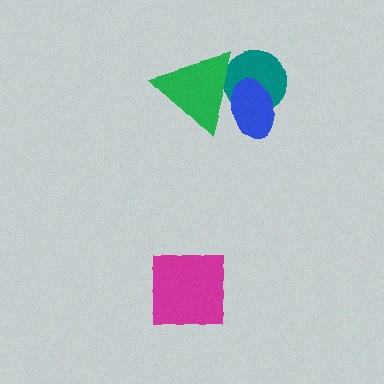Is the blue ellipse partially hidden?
Yes, it is partially covered by another shape.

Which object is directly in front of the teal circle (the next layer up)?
The blue ellipse is directly in front of the teal circle.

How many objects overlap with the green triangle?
2 objects overlap with the green triangle.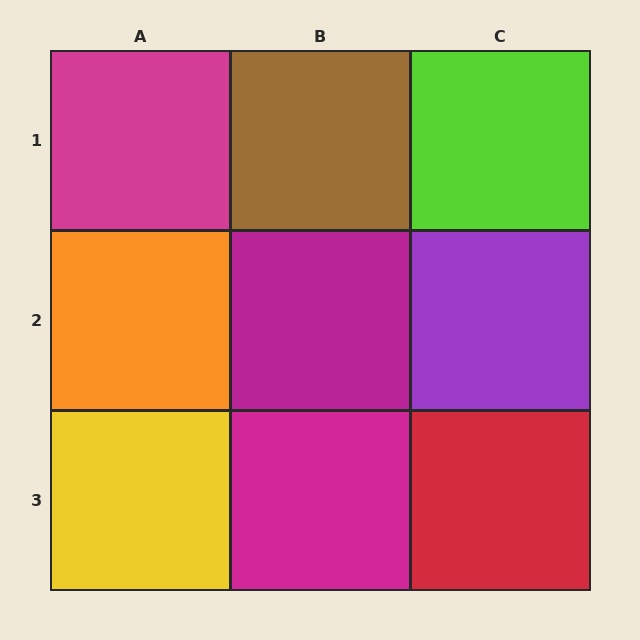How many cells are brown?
1 cell is brown.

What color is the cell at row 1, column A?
Magenta.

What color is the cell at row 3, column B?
Magenta.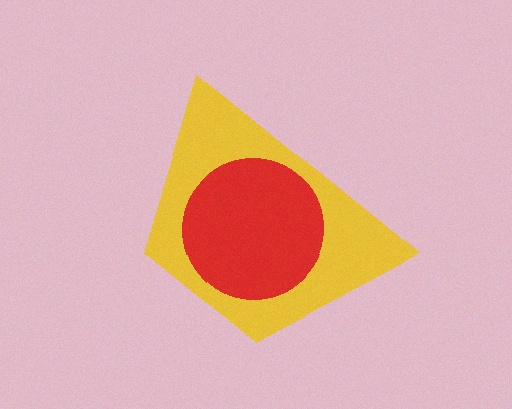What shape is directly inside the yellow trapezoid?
The red circle.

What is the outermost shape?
The yellow trapezoid.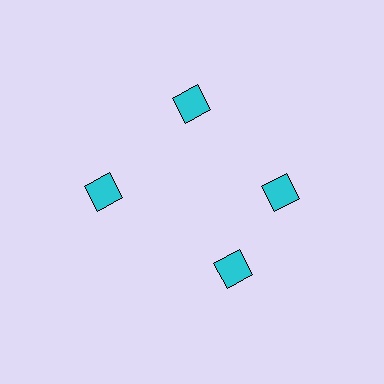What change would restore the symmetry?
The symmetry would be restored by rotating it back into even spacing with its neighbors so that all 4 squares sit at equal angles and equal distance from the center.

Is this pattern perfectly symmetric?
No. The 4 cyan squares are arranged in a ring, but one element near the 6 o'clock position is rotated out of alignment along the ring, breaking the 4-fold rotational symmetry.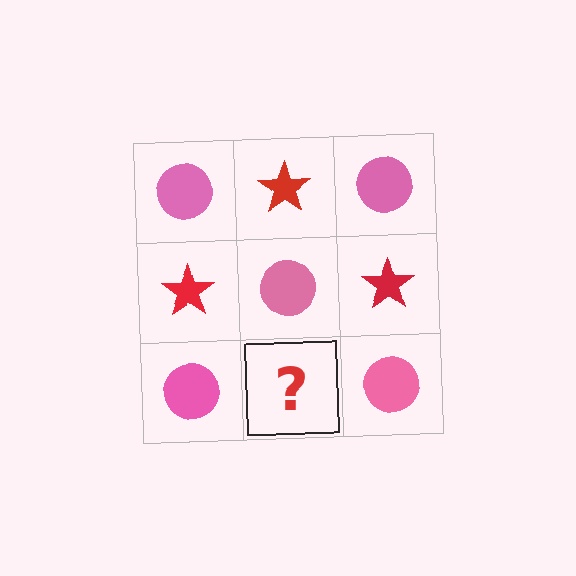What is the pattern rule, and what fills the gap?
The rule is that it alternates pink circle and red star in a checkerboard pattern. The gap should be filled with a red star.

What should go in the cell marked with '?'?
The missing cell should contain a red star.